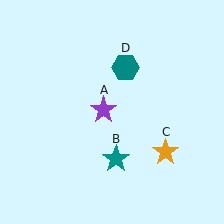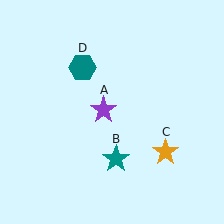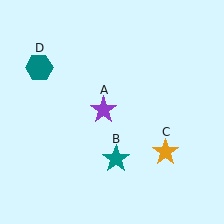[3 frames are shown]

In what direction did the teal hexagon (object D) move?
The teal hexagon (object D) moved left.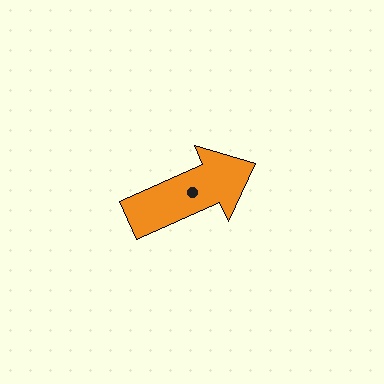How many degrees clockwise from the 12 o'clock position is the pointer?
Approximately 66 degrees.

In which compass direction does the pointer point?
Northeast.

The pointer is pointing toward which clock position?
Roughly 2 o'clock.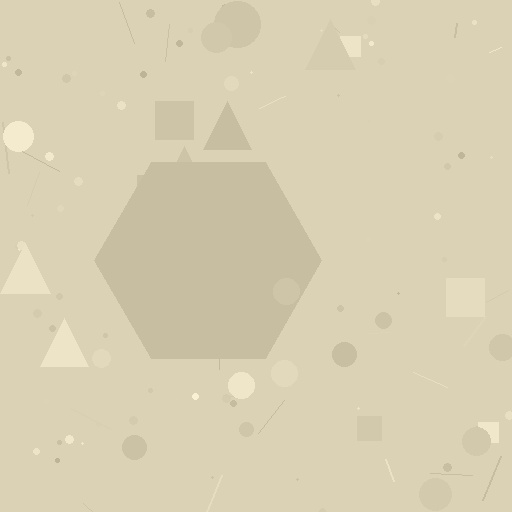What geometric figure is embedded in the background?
A hexagon is embedded in the background.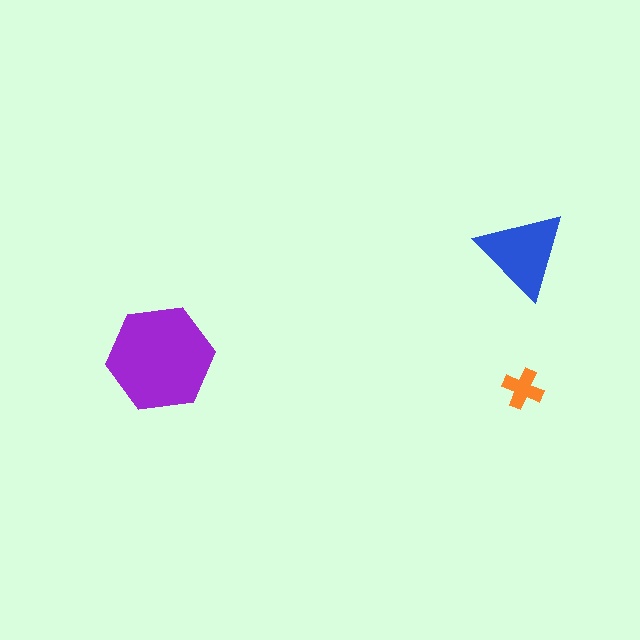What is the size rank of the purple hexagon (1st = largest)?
1st.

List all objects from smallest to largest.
The orange cross, the blue triangle, the purple hexagon.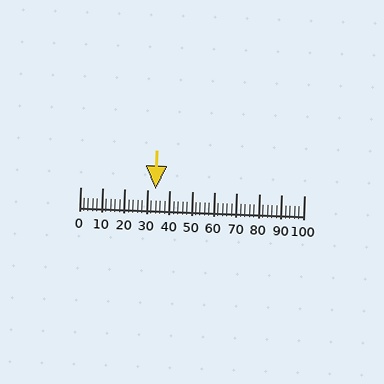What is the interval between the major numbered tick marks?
The major tick marks are spaced 10 units apart.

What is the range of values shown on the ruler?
The ruler shows values from 0 to 100.